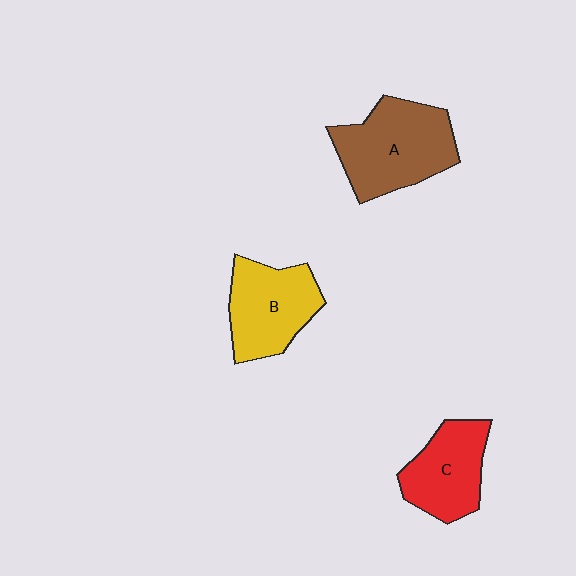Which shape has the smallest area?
Shape C (red).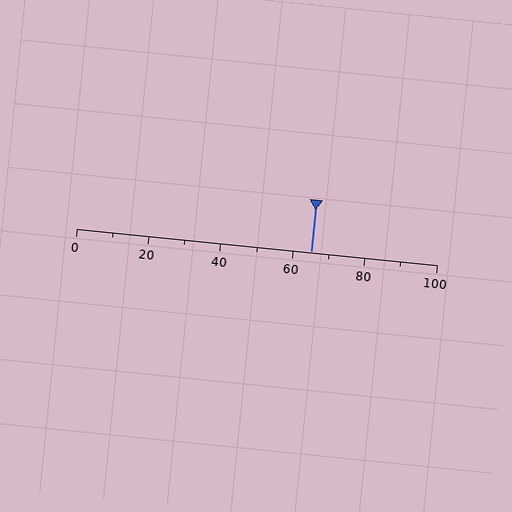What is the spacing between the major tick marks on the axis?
The major ticks are spaced 20 apart.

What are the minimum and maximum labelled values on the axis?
The axis runs from 0 to 100.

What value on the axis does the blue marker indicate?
The marker indicates approximately 65.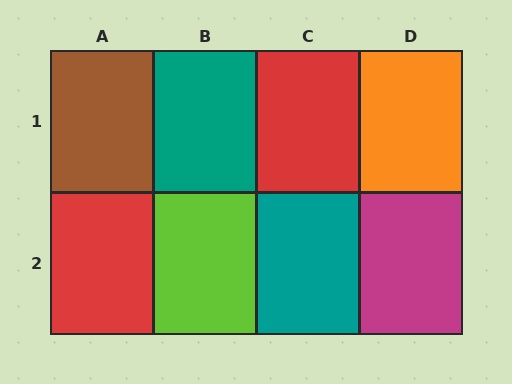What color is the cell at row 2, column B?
Lime.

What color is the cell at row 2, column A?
Red.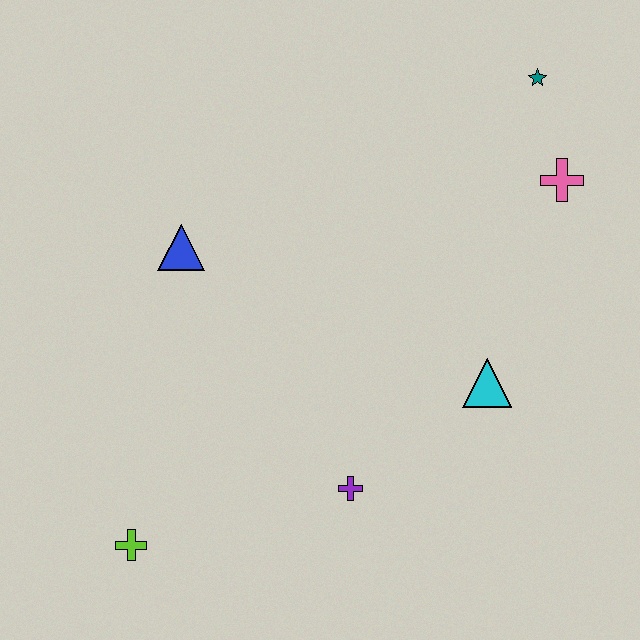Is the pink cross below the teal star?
Yes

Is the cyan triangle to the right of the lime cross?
Yes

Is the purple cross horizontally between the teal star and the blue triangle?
Yes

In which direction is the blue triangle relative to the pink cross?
The blue triangle is to the left of the pink cross.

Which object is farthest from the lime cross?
The teal star is farthest from the lime cross.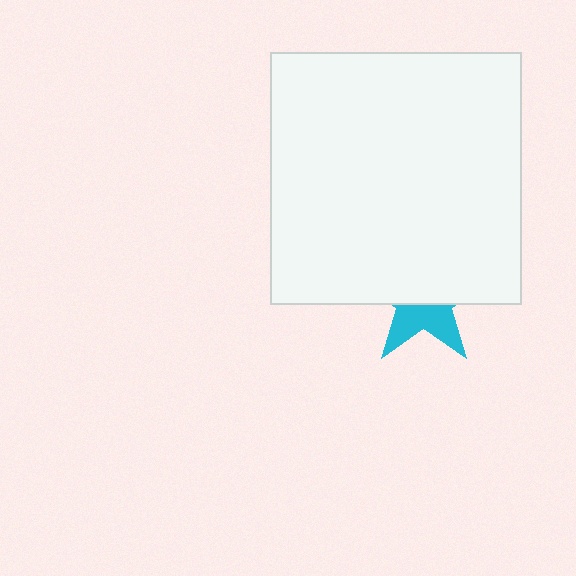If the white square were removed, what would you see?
You would see the complete cyan star.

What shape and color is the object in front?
The object in front is a white square.